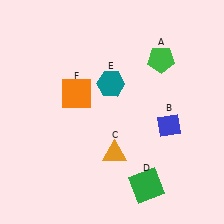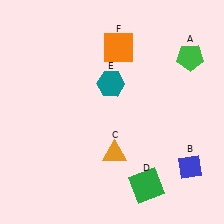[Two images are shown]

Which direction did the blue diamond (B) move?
The blue diamond (B) moved down.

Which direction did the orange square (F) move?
The orange square (F) moved up.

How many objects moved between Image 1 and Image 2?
3 objects moved between the two images.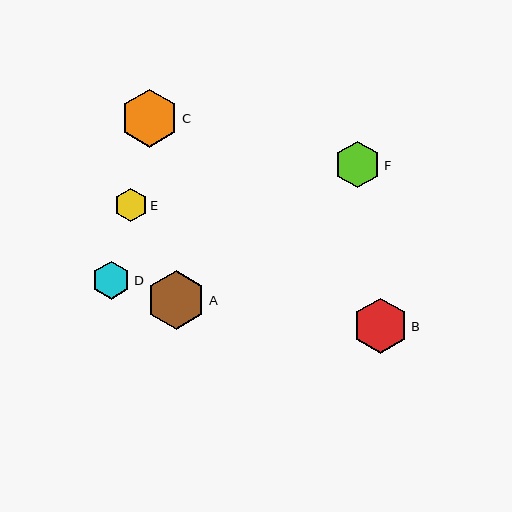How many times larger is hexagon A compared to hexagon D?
Hexagon A is approximately 1.5 times the size of hexagon D.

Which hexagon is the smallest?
Hexagon E is the smallest with a size of approximately 33 pixels.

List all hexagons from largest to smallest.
From largest to smallest: A, C, B, F, D, E.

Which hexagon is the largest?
Hexagon A is the largest with a size of approximately 59 pixels.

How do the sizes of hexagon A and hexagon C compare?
Hexagon A and hexagon C are approximately the same size.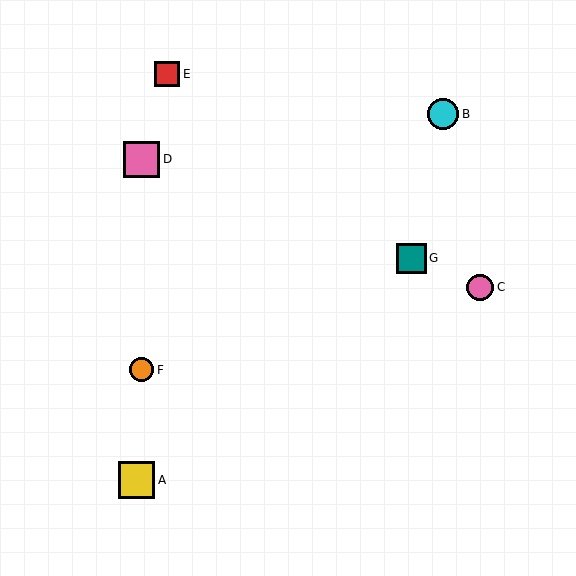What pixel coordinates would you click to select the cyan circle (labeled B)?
Click at (443, 114) to select the cyan circle B.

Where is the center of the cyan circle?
The center of the cyan circle is at (443, 114).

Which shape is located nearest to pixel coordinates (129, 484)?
The yellow square (labeled A) at (137, 480) is nearest to that location.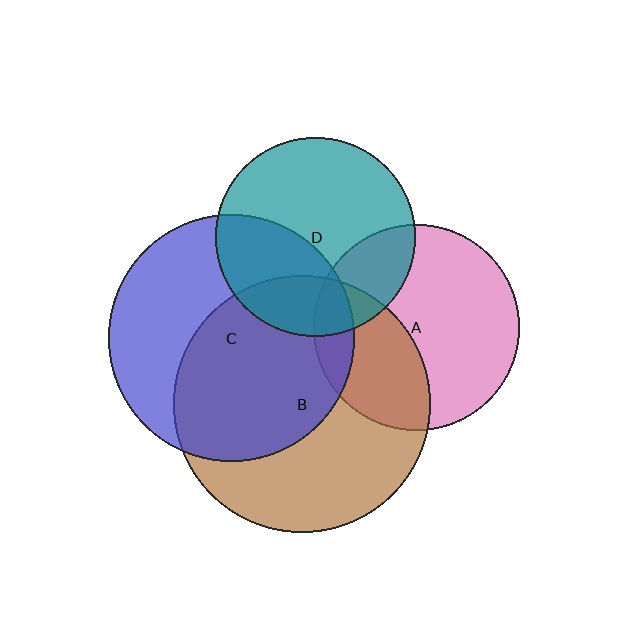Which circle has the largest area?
Circle B (brown).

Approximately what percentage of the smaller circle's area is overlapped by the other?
Approximately 35%.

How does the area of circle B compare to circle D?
Approximately 1.7 times.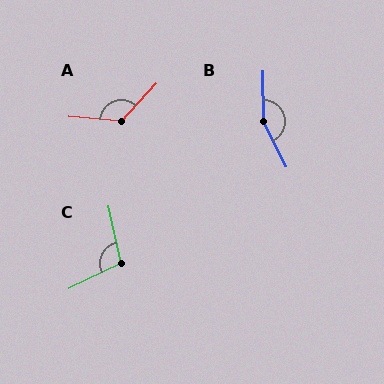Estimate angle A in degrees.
Approximately 127 degrees.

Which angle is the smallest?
C, at approximately 103 degrees.